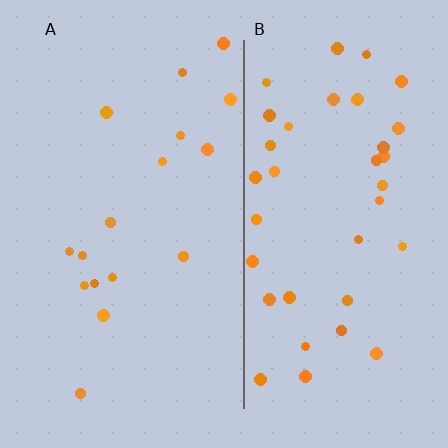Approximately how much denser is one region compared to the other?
Approximately 2.3× — region B over region A.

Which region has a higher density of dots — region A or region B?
B (the right).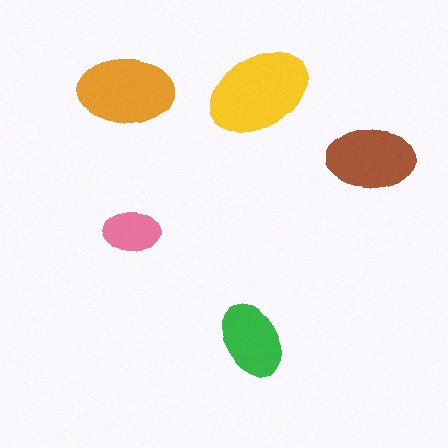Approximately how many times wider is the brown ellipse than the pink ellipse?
About 1.5 times wider.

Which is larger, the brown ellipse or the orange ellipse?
The orange one.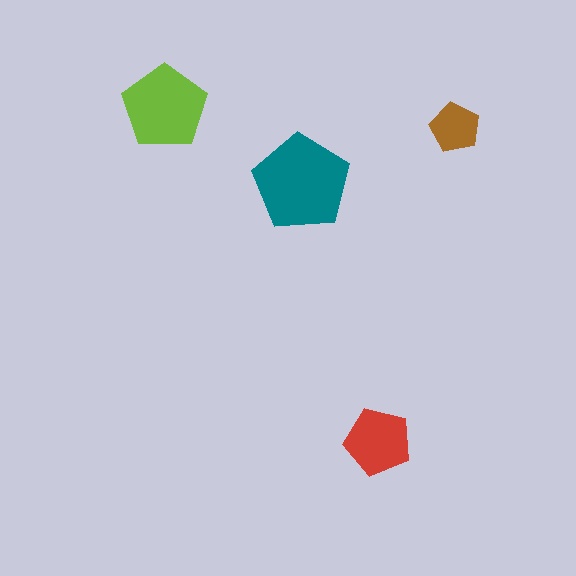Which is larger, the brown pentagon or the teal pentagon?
The teal one.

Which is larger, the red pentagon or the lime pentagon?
The lime one.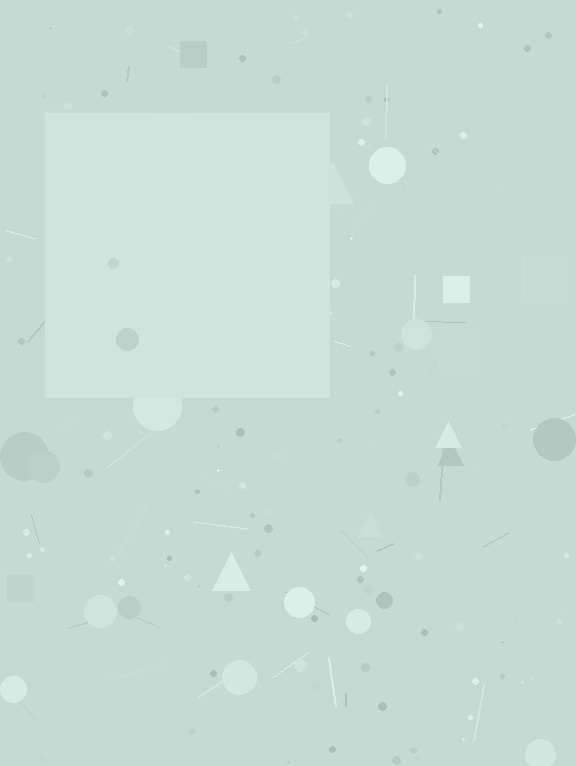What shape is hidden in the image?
A square is hidden in the image.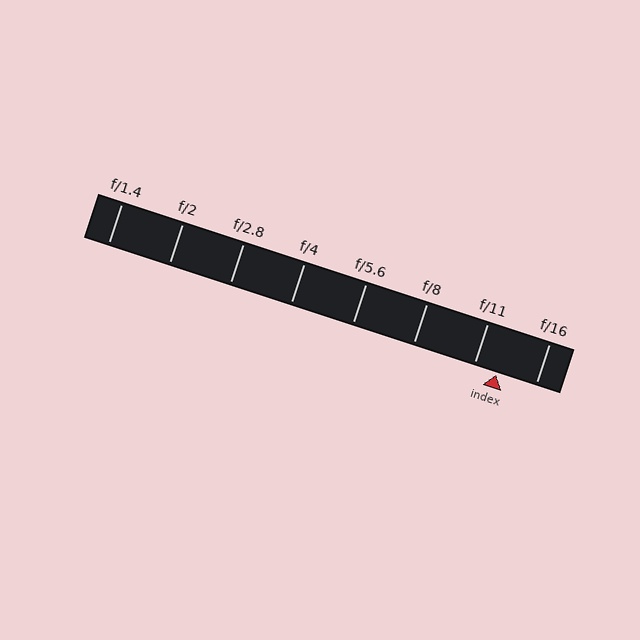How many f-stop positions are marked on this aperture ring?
There are 8 f-stop positions marked.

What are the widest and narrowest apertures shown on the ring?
The widest aperture shown is f/1.4 and the narrowest is f/16.